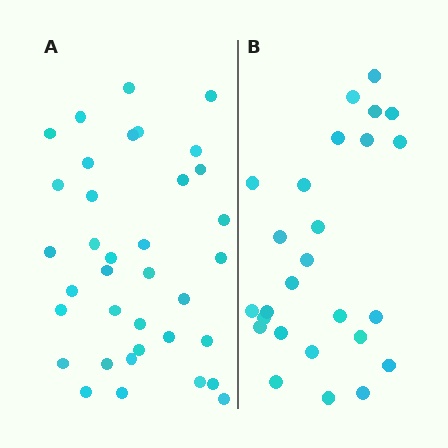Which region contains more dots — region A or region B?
Region A (the left region) has more dots.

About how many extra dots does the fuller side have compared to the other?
Region A has roughly 10 or so more dots than region B.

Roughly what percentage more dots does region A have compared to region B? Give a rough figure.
About 40% more.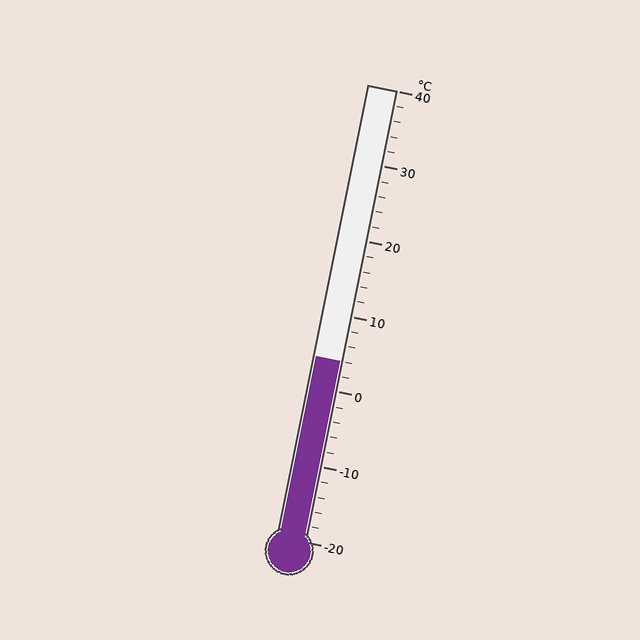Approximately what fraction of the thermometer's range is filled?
The thermometer is filled to approximately 40% of its range.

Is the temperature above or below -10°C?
The temperature is above -10°C.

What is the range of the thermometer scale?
The thermometer scale ranges from -20°C to 40°C.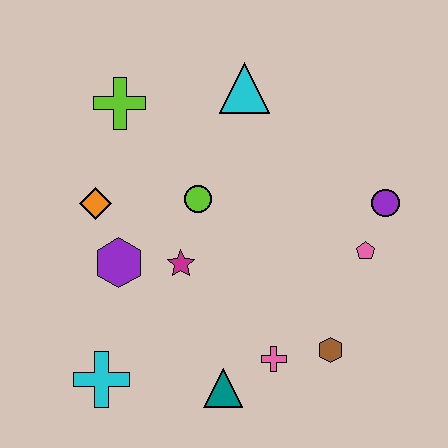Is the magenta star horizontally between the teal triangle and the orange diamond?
Yes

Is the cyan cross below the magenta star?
Yes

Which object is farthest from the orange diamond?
The purple circle is farthest from the orange diamond.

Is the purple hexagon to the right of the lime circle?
No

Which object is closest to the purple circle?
The pink pentagon is closest to the purple circle.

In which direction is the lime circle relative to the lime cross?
The lime circle is below the lime cross.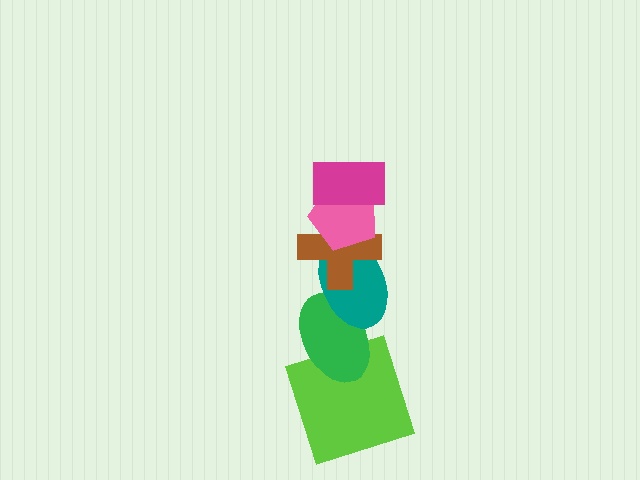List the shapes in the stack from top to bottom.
From top to bottom: the magenta rectangle, the pink pentagon, the brown cross, the teal ellipse, the green ellipse, the lime square.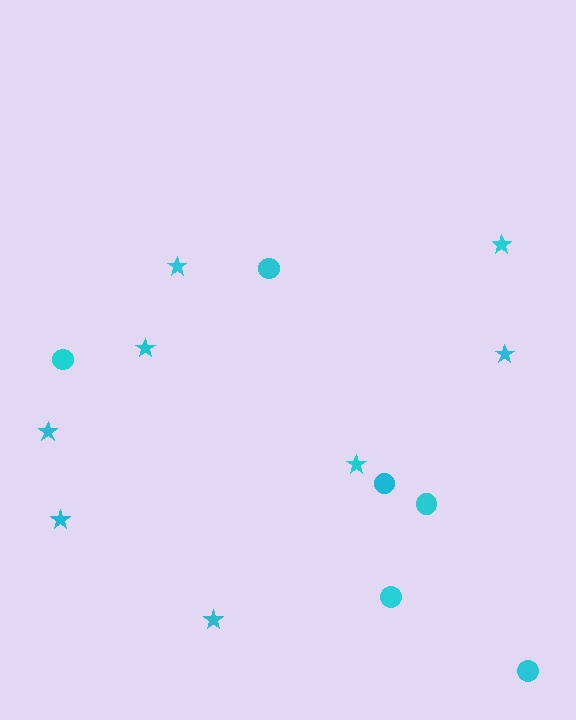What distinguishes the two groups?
There are 2 groups: one group of stars (8) and one group of circles (6).